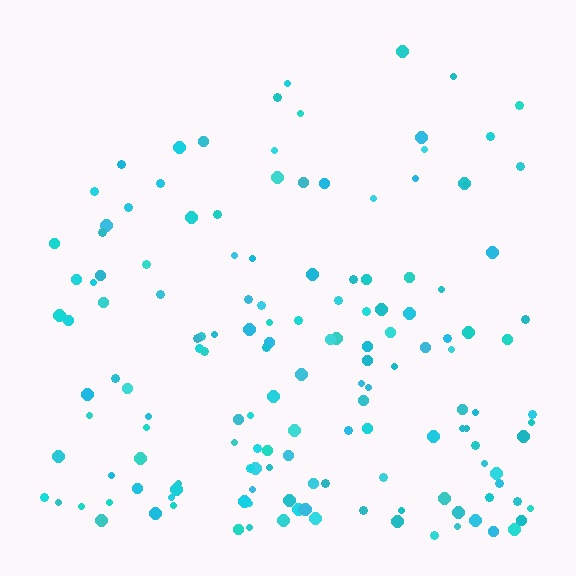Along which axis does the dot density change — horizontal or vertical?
Vertical.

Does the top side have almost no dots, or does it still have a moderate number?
Still a moderate number, just noticeably fewer than the bottom.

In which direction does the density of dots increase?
From top to bottom, with the bottom side densest.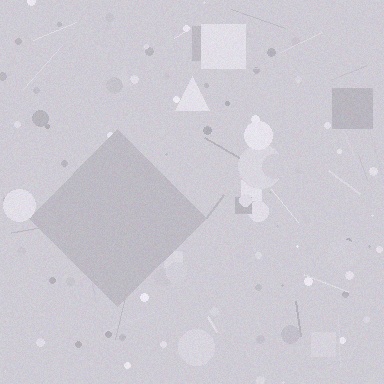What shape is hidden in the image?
A diamond is hidden in the image.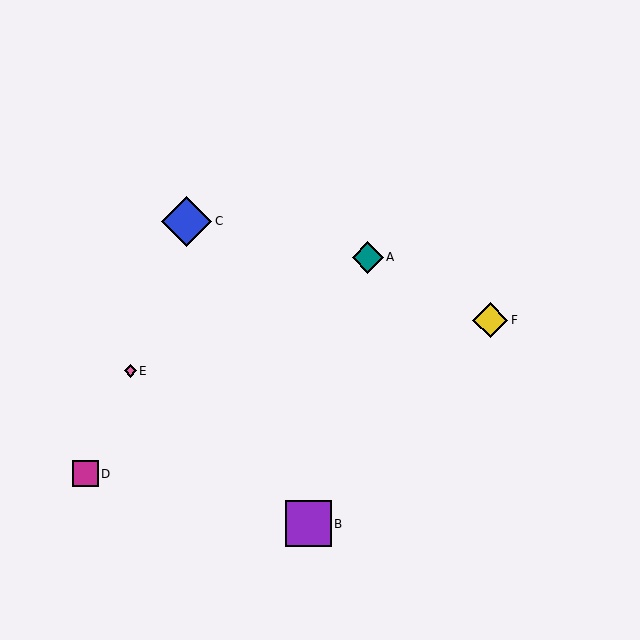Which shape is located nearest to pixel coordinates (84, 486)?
The magenta square (labeled D) at (85, 474) is nearest to that location.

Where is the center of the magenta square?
The center of the magenta square is at (85, 474).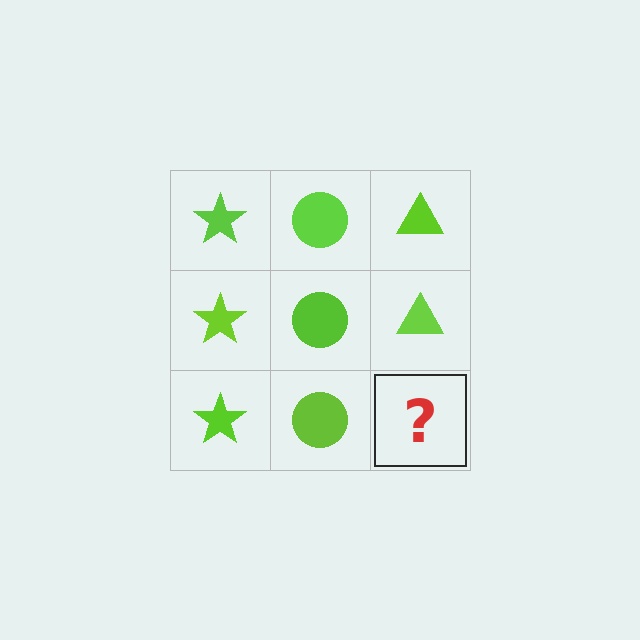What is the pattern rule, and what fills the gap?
The rule is that each column has a consistent shape. The gap should be filled with a lime triangle.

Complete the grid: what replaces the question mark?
The question mark should be replaced with a lime triangle.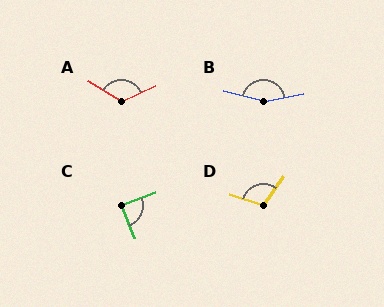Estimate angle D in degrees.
Approximately 108 degrees.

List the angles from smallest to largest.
C (87°), D (108°), A (122°), B (155°).